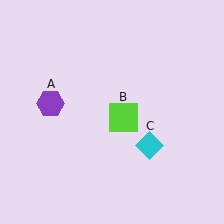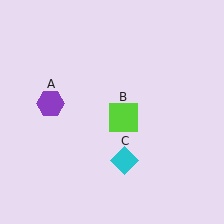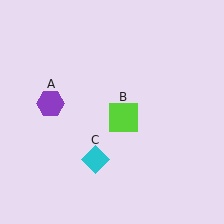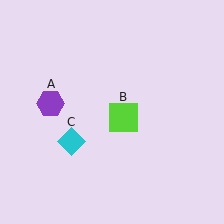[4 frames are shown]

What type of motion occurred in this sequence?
The cyan diamond (object C) rotated clockwise around the center of the scene.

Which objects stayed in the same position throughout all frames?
Purple hexagon (object A) and lime square (object B) remained stationary.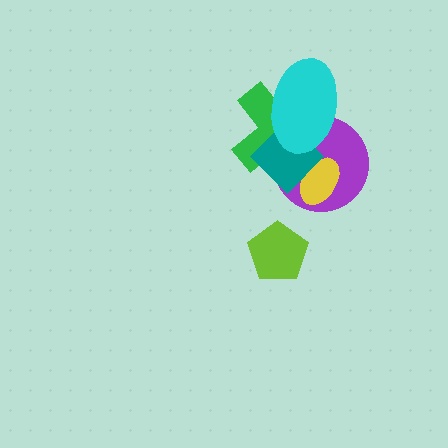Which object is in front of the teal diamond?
The cyan ellipse is in front of the teal diamond.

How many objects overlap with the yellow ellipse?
3 objects overlap with the yellow ellipse.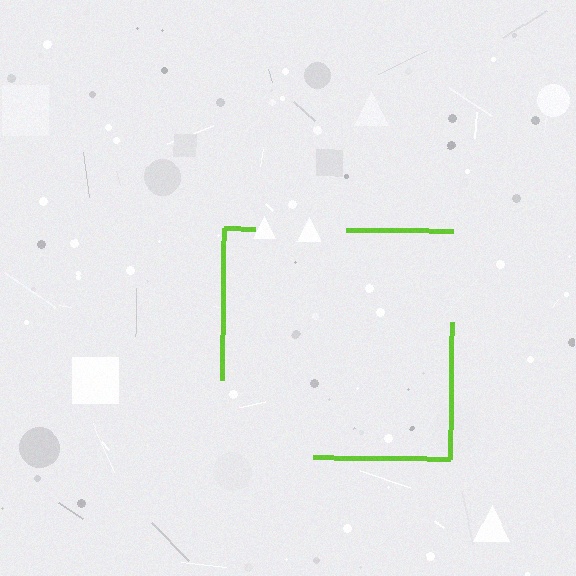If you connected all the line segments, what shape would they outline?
They would outline a square.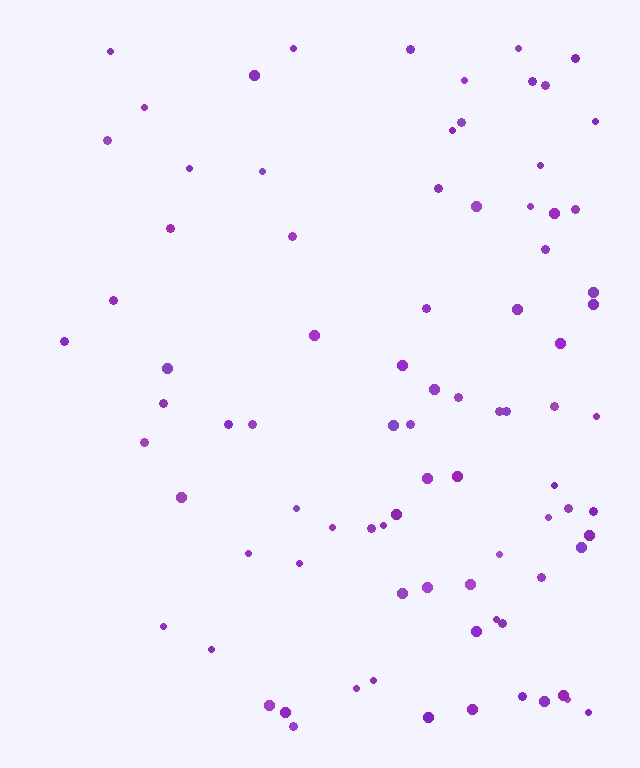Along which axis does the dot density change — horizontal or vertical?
Horizontal.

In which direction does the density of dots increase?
From left to right, with the right side densest.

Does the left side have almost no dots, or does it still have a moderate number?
Still a moderate number, just noticeably fewer than the right.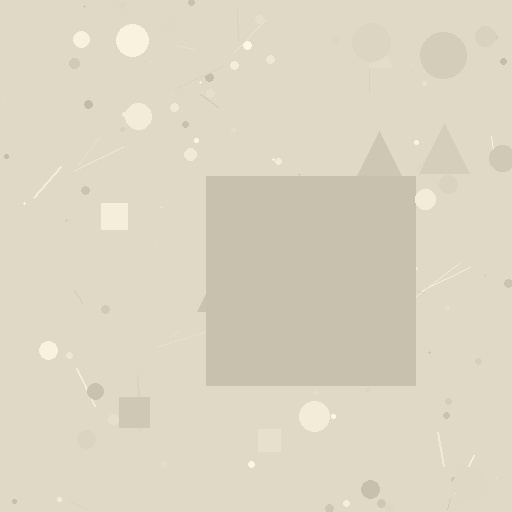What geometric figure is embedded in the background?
A square is embedded in the background.